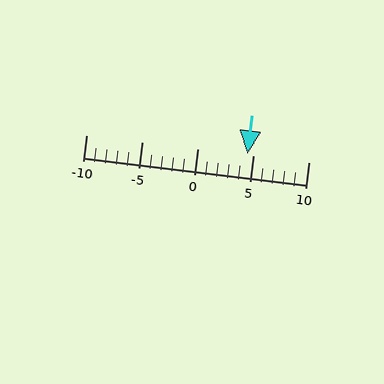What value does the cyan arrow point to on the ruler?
The cyan arrow points to approximately 4.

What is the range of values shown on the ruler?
The ruler shows values from -10 to 10.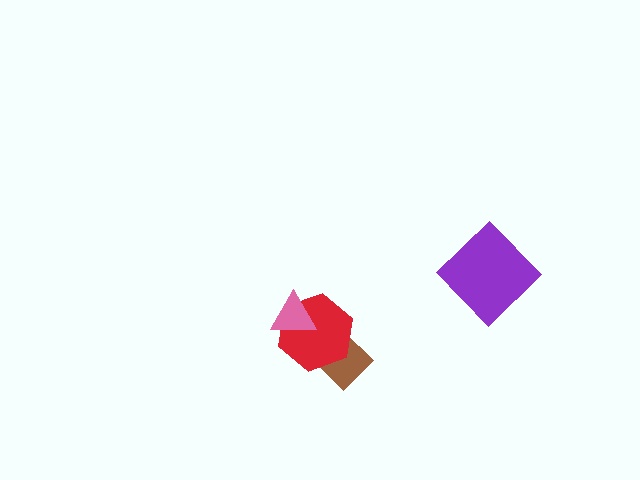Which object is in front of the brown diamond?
The red hexagon is in front of the brown diamond.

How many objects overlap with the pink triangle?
1 object overlaps with the pink triangle.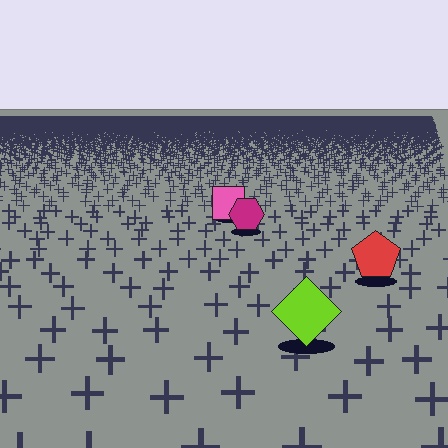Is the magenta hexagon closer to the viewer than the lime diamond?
No. The lime diamond is closer — you can tell from the texture gradient: the ground texture is coarser near it.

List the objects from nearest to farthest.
From nearest to farthest: the lime diamond, the red pentagon, the magenta hexagon, the pink square.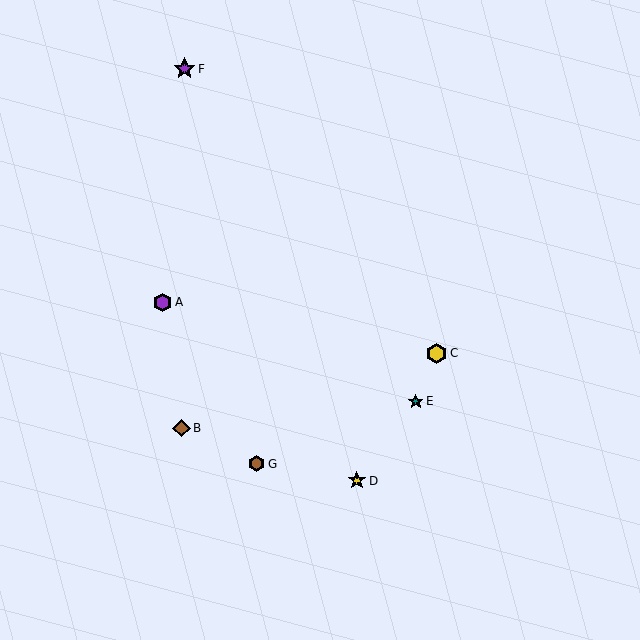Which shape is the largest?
The purple star (labeled F) is the largest.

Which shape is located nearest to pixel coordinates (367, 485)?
The yellow star (labeled D) at (357, 481) is nearest to that location.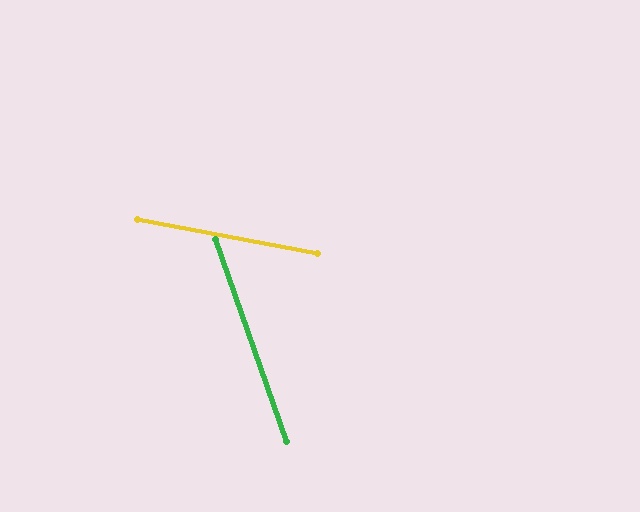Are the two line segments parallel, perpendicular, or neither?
Neither parallel nor perpendicular — they differ by about 60°.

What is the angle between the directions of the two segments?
Approximately 60 degrees.